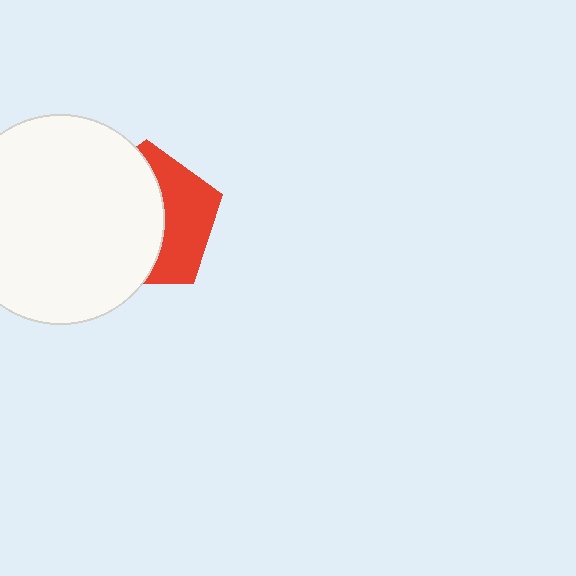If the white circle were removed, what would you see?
You would see the complete red pentagon.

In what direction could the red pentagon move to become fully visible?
The red pentagon could move right. That would shift it out from behind the white circle entirely.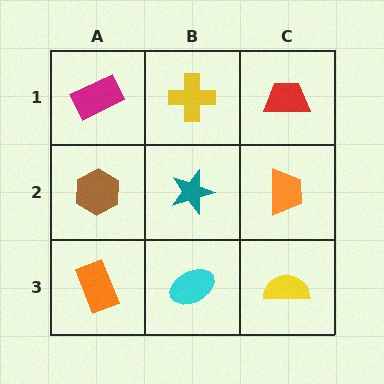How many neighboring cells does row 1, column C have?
2.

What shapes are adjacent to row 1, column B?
A teal star (row 2, column B), a magenta rectangle (row 1, column A), a red trapezoid (row 1, column C).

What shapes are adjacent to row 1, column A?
A brown hexagon (row 2, column A), a yellow cross (row 1, column B).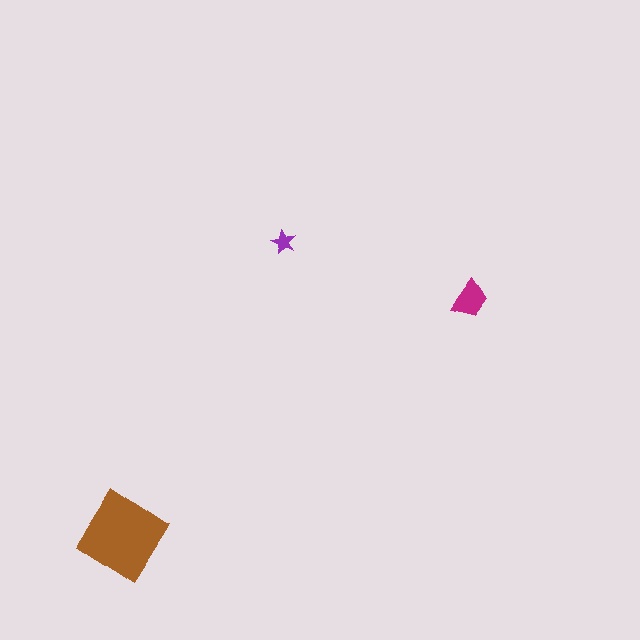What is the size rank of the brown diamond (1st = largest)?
1st.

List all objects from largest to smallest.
The brown diamond, the magenta trapezoid, the purple star.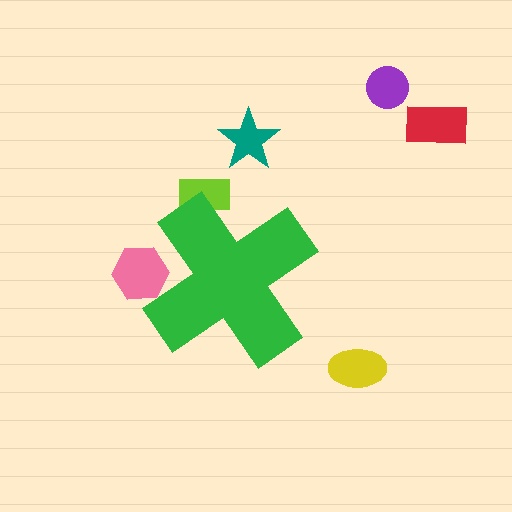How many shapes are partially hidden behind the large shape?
2 shapes are partially hidden.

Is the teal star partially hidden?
No, the teal star is fully visible.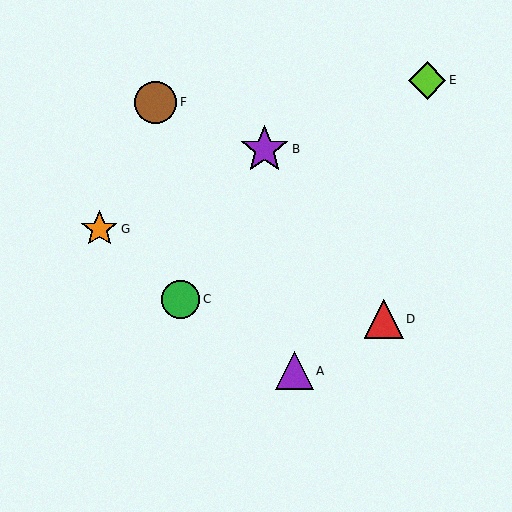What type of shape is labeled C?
Shape C is a green circle.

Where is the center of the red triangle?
The center of the red triangle is at (384, 320).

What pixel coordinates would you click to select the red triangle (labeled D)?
Click at (384, 320) to select the red triangle D.